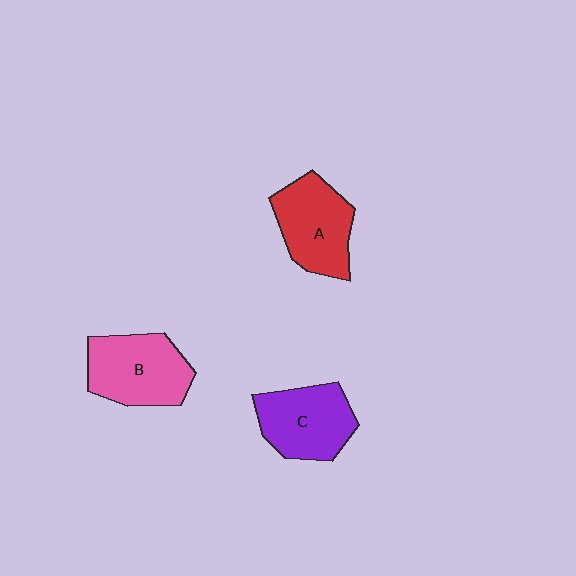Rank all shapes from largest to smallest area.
From largest to smallest: B (pink), A (red), C (purple).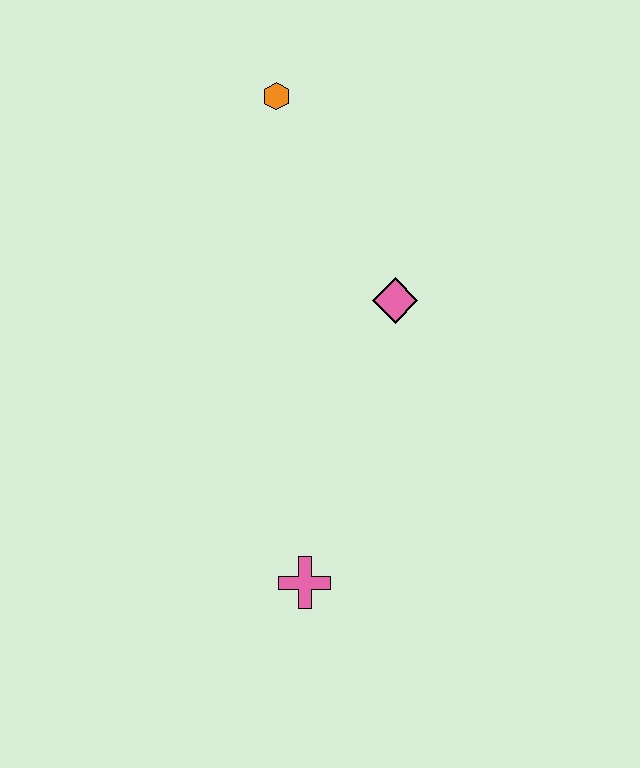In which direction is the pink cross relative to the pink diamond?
The pink cross is below the pink diamond.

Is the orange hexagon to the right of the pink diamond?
No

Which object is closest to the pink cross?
The pink diamond is closest to the pink cross.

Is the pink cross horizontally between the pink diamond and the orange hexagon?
Yes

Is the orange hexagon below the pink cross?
No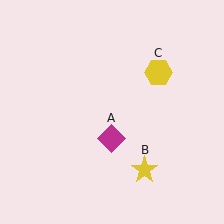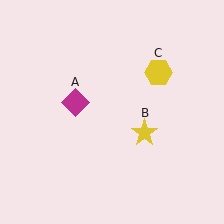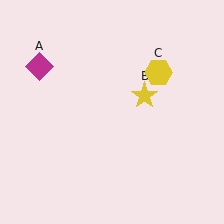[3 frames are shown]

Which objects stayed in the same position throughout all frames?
Yellow hexagon (object C) remained stationary.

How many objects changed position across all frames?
2 objects changed position: magenta diamond (object A), yellow star (object B).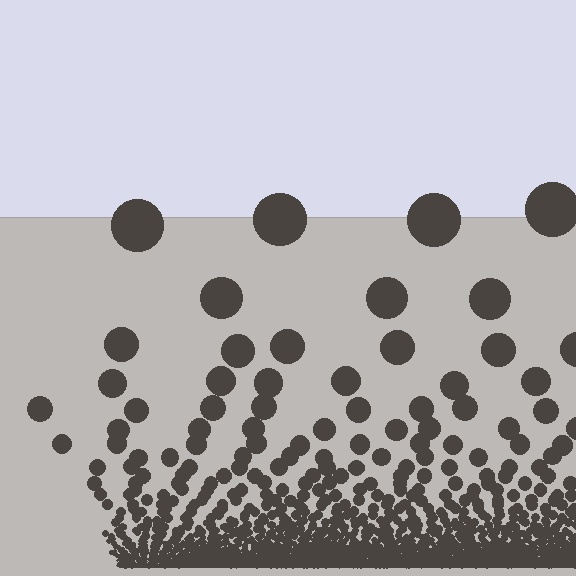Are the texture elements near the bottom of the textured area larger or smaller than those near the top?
Smaller. The gradient is inverted — elements near the bottom are smaller and denser.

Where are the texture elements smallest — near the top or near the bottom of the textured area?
Near the bottom.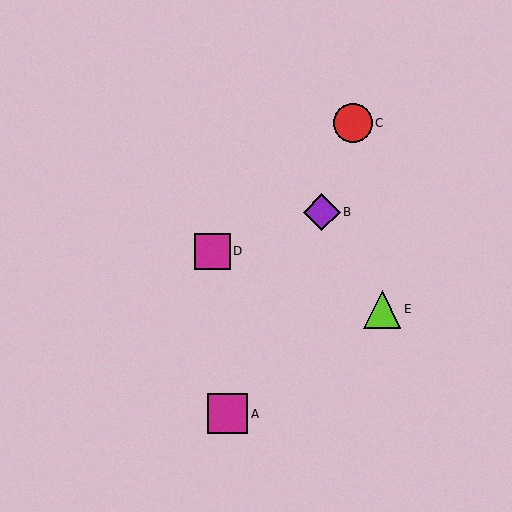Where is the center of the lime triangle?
The center of the lime triangle is at (382, 309).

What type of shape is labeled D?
Shape D is a magenta square.